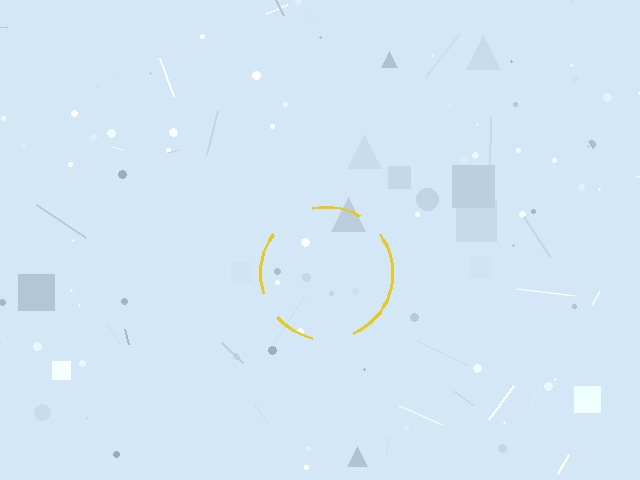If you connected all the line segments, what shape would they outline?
They would outline a circle.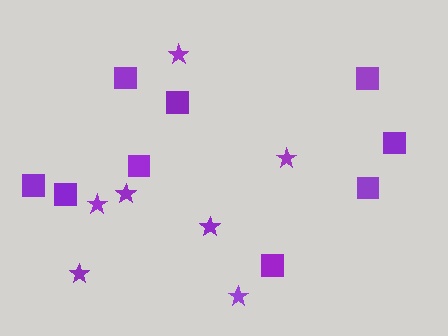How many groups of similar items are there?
There are 2 groups: one group of stars (7) and one group of squares (9).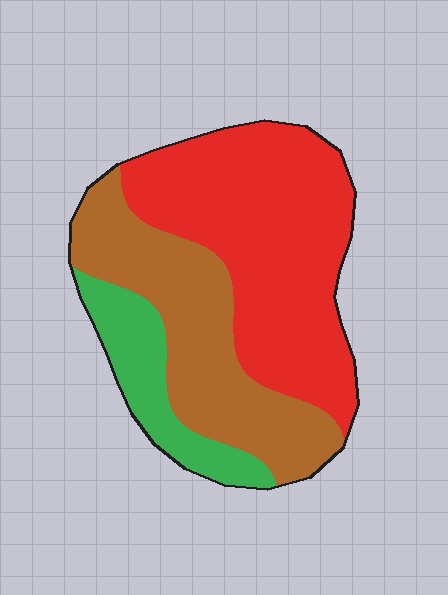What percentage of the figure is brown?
Brown covers around 35% of the figure.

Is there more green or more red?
Red.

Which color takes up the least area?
Green, at roughly 15%.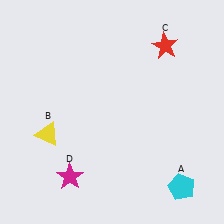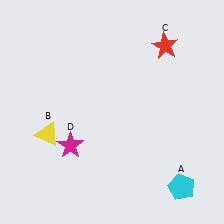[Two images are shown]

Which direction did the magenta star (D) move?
The magenta star (D) moved up.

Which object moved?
The magenta star (D) moved up.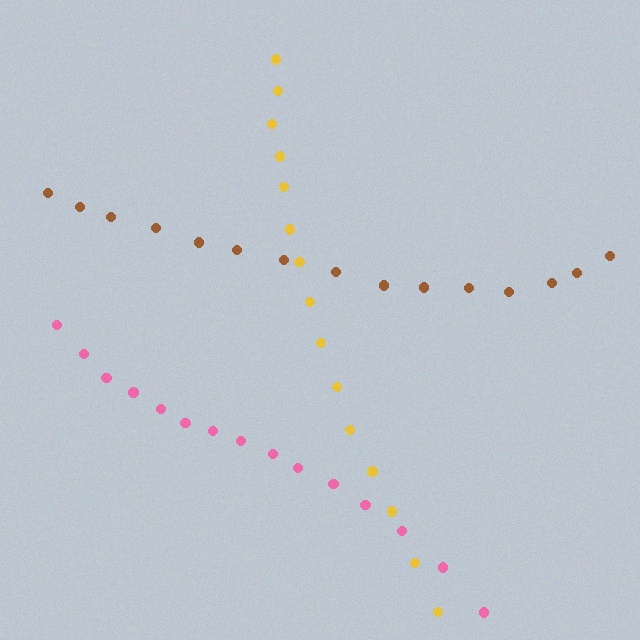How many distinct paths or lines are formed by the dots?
There are 3 distinct paths.